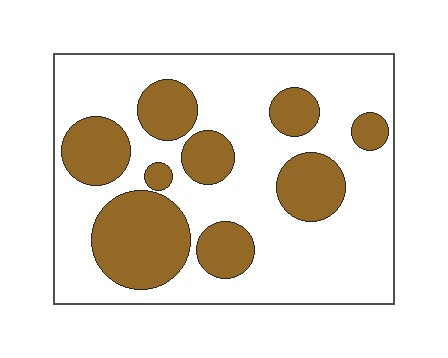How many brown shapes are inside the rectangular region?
9.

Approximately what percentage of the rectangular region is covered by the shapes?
Approximately 30%.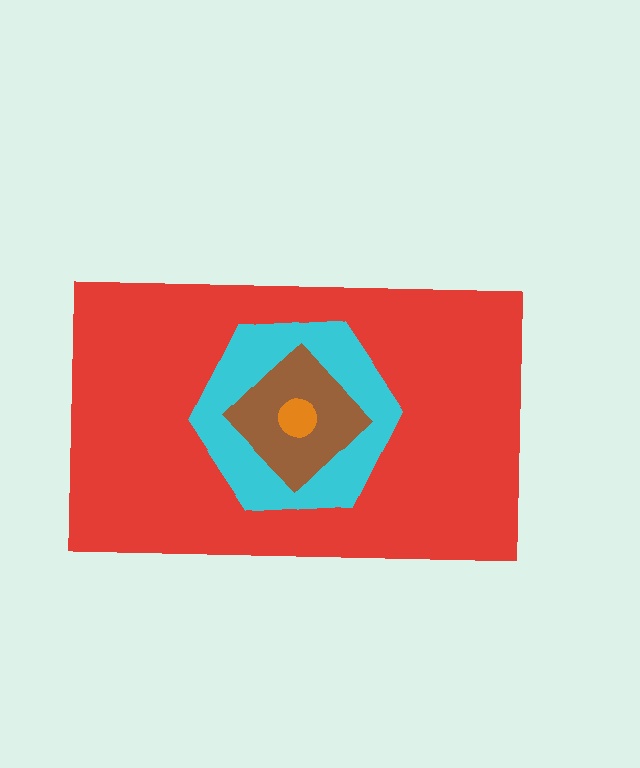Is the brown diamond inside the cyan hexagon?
Yes.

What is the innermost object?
The orange circle.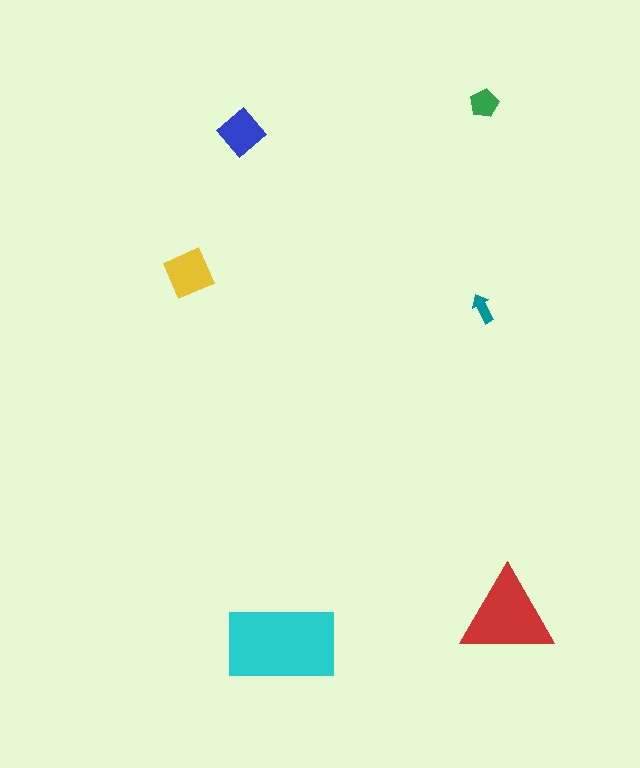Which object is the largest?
The cyan rectangle.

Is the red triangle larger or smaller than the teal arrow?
Larger.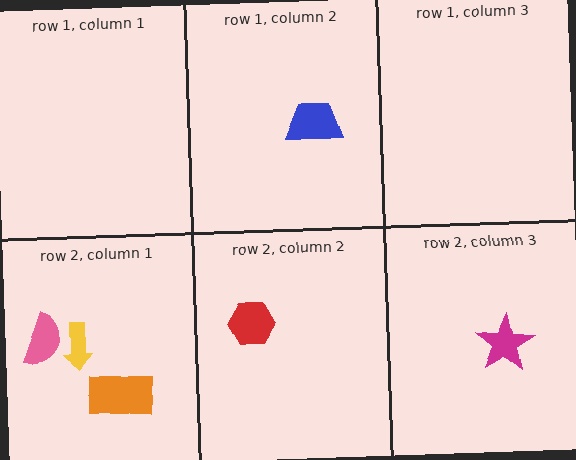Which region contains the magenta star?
The row 2, column 3 region.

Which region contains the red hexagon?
The row 2, column 2 region.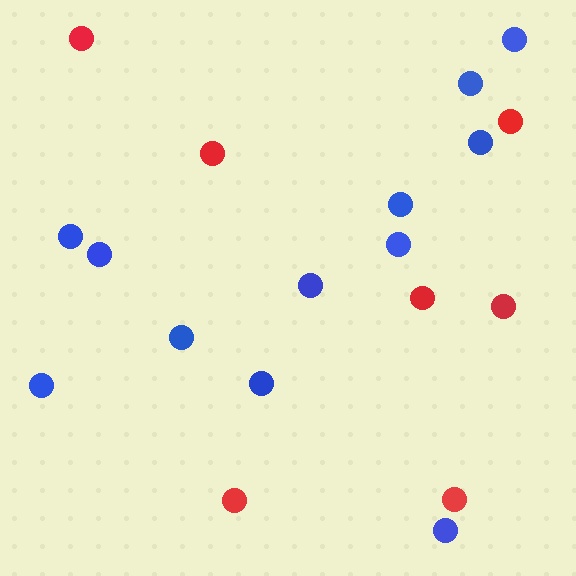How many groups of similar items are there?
There are 2 groups: one group of blue circles (12) and one group of red circles (7).